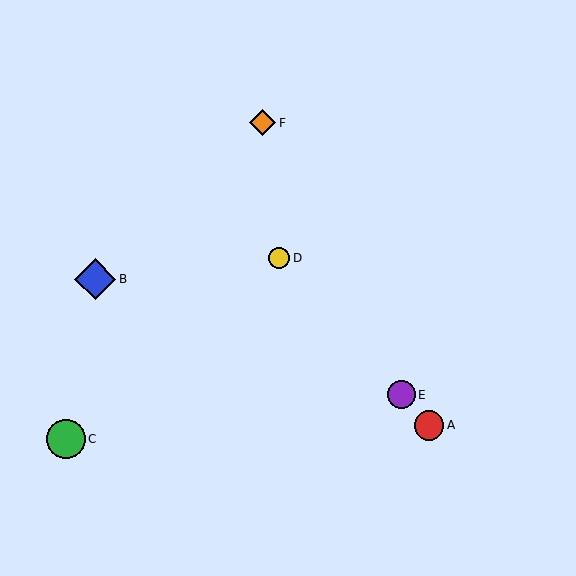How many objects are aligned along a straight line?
3 objects (A, D, E) are aligned along a straight line.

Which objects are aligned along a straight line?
Objects A, D, E are aligned along a straight line.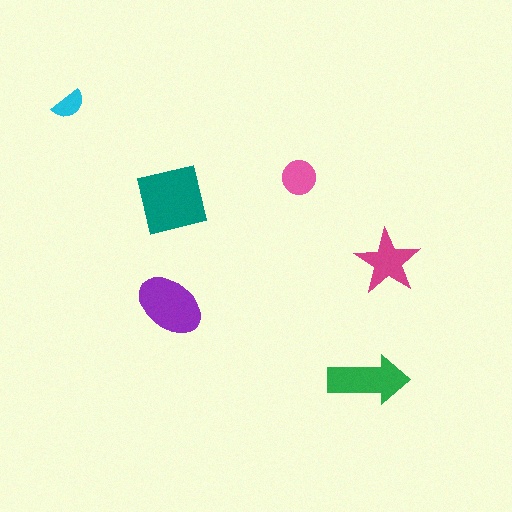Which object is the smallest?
The cyan semicircle.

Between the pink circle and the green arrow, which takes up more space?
The green arrow.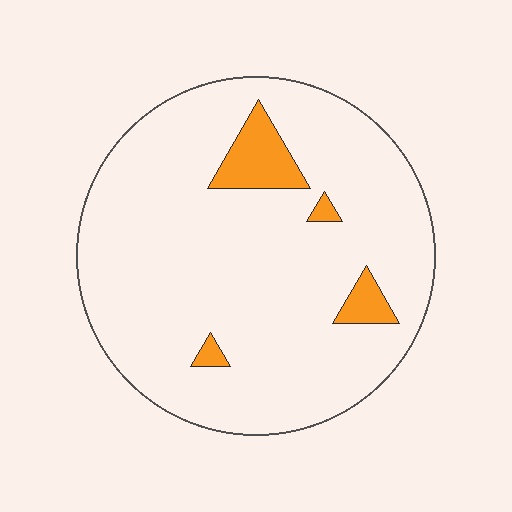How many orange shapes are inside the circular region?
4.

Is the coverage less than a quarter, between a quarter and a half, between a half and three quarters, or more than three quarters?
Less than a quarter.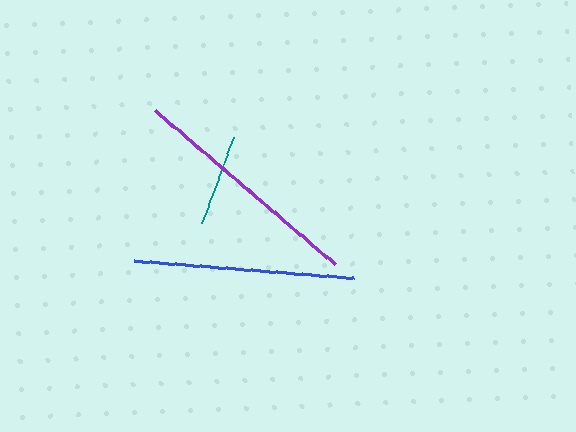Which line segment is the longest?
The purple line is the longest at approximately 237 pixels.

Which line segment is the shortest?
The teal line is the shortest at approximately 92 pixels.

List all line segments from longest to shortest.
From longest to shortest: purple, blue, teal.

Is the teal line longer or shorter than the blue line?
The blue line is longer than the teal line.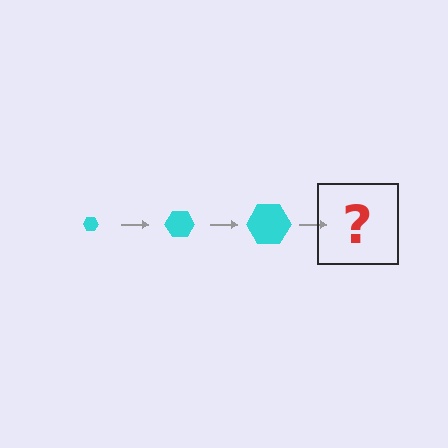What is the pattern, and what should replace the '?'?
The pattern is that the hexagon gets progressively larger each step. The '?' should be a cyan hexagon, larger than the previous one.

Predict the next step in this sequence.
The next step is a cyan hexagon, larger than the previous one.